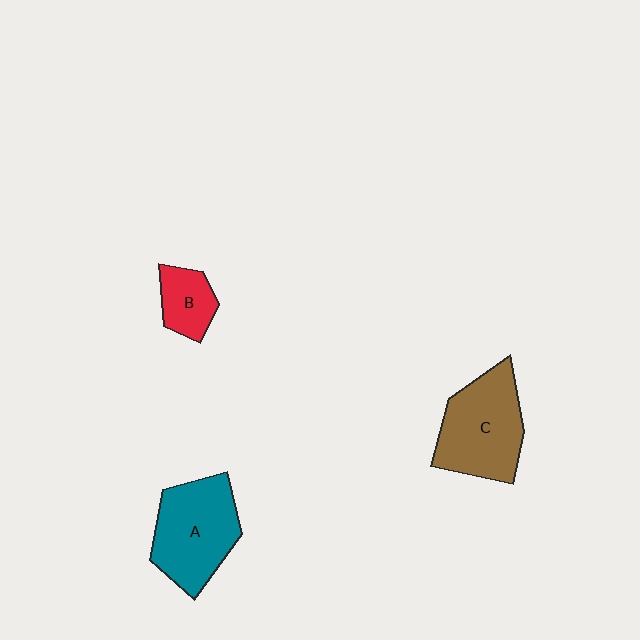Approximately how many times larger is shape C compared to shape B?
Approximately 2.3 times.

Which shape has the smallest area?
Shape B (red).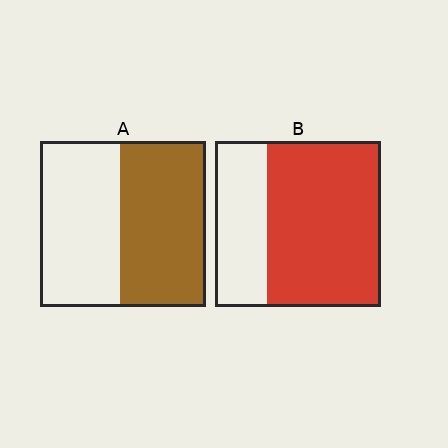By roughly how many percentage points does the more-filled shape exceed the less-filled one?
By roughly 15 percentage points (B over A).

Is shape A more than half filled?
Roughly half.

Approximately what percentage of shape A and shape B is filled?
A is approximately 50% and B is approximately 70%.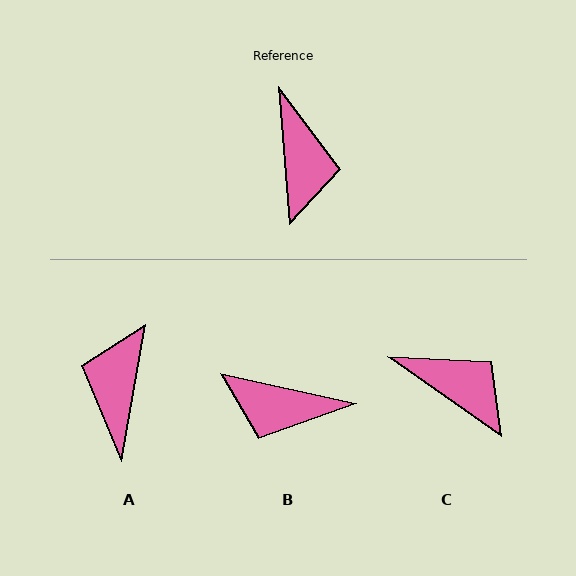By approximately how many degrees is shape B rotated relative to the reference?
Approximately 107 degrees clockwise.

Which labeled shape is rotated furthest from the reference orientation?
A, about 166 degrees away.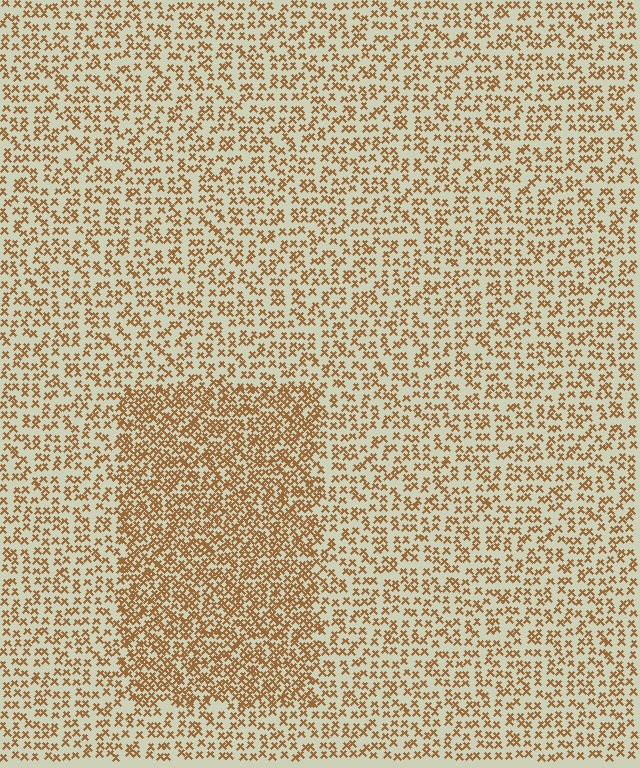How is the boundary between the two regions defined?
The boundary is defined by a change in element density (approximately 1.9x ratio). All elements are the same color, size, and shape.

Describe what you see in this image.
The image contains small brown elements arranged at two different densities. A rectangle-shaped region is visible where the elements are more densely packed than the surrounding area.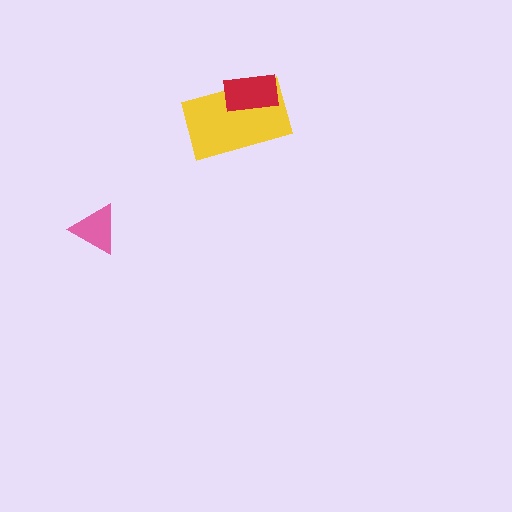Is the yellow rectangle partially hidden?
Yes, it is partially covered by another shape.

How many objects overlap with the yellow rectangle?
1 object overlaps with the yellow rectangle.